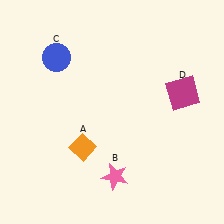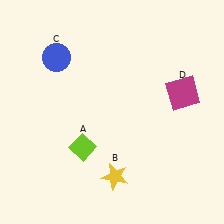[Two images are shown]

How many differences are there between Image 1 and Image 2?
There are 2 differences between the two images.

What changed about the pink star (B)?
In Image 1, B is pink. In Image 2, it changed to yellow.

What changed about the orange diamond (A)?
In Image 1, A is orange. In Image 2, it changed to lime.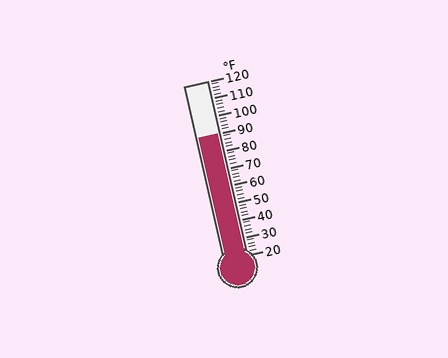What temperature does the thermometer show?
The thermometer shows approximately 90°F.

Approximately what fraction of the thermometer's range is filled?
The thermometer is filled to approximately 70% of its range.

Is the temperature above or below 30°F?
The temperature is above 30°F.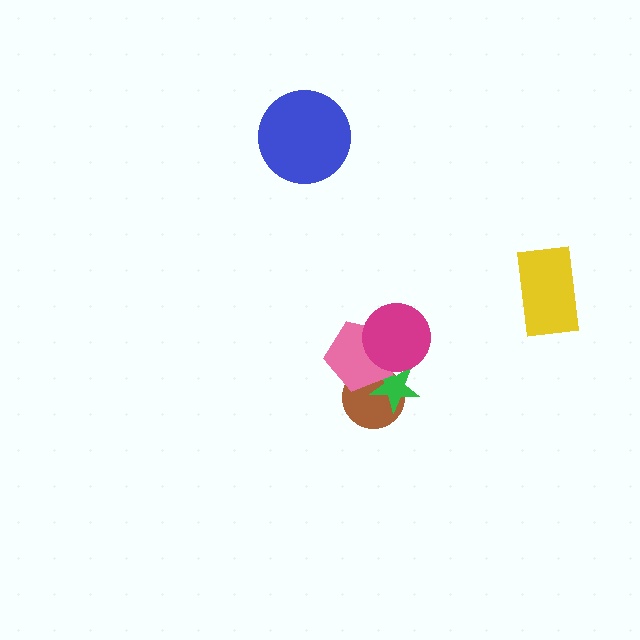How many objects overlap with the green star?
3 objects overlap with the green star.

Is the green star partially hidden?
Yes, it is partially covered by another shape.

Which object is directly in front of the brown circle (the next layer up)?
The green star is directly in front of the brown circle.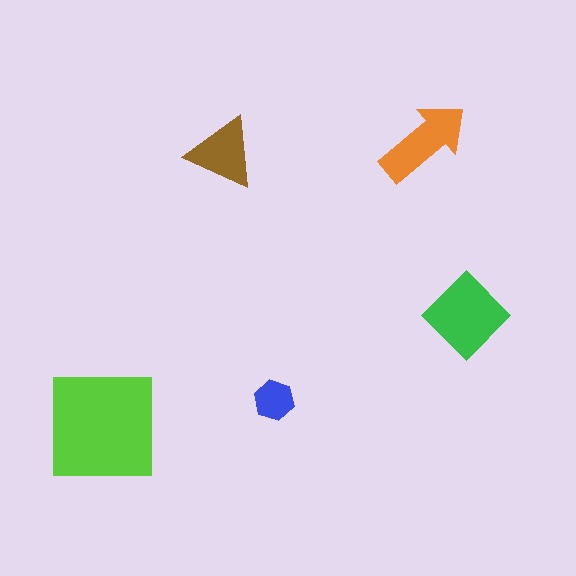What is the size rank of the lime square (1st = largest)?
1st.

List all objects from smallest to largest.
The blue hexagon, the brown triangle, the orange arrow, the green diamond, the lime square.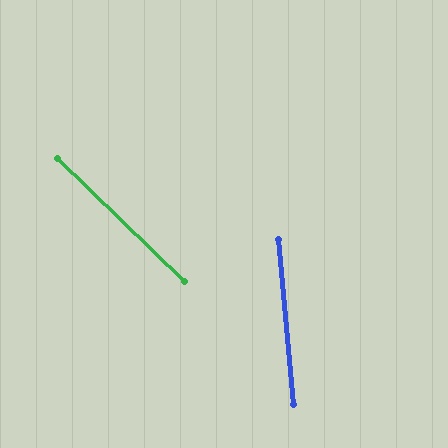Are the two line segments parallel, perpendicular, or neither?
Neither parallel nor perpendicular — they differ by about 41°.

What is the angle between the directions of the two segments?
Approximately 41 degrees.